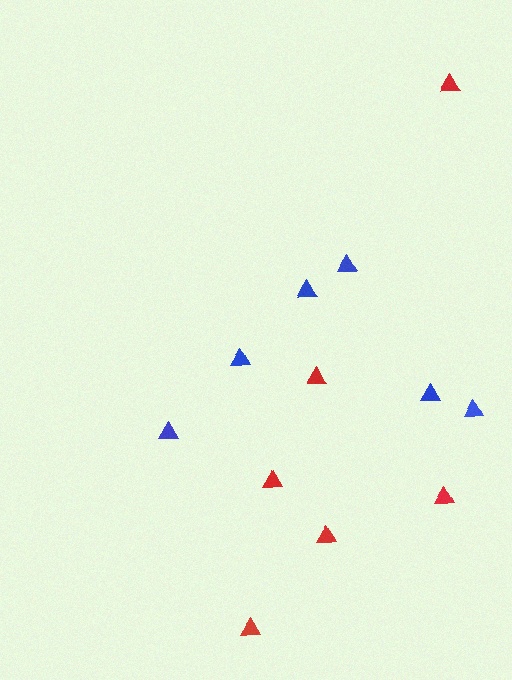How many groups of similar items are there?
There are 2 groups: one group of red triangles (6) and one group of blue triangles (6).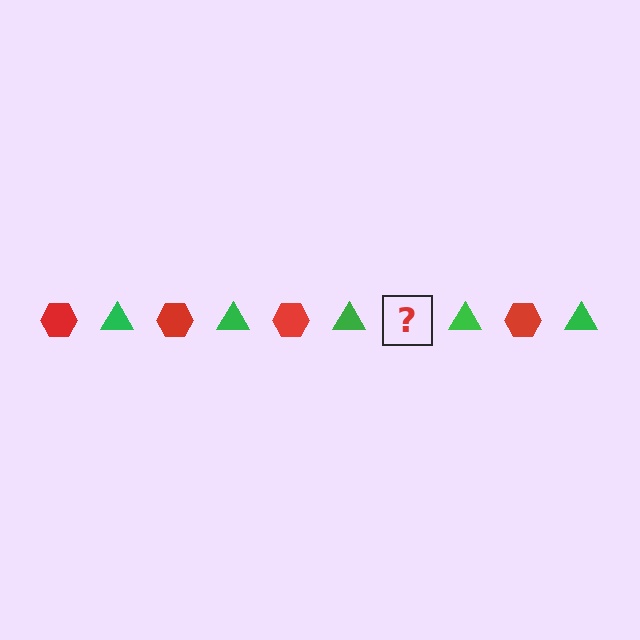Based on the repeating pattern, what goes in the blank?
The blank should be a red hexagon.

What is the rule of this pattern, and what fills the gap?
The rule is that the pattern alternates between red hexagon and green triangle. The gap should be filled with a red hexagon.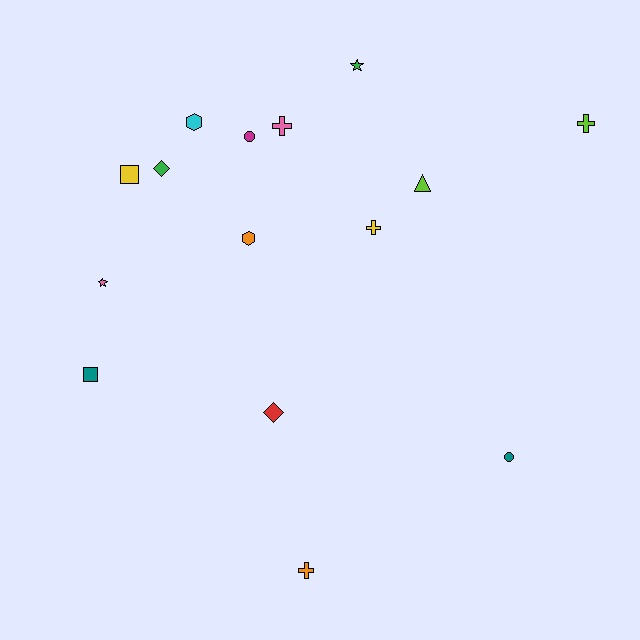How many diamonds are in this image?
There are 2 diamonds.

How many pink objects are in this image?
There are 2 pink objects.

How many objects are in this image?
There are 15 objects.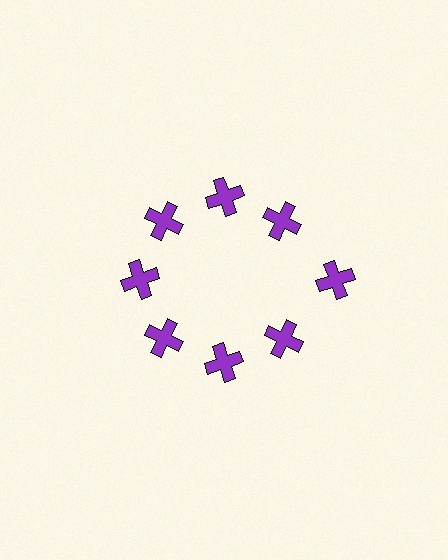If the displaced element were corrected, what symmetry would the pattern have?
It would have 8-fold rotational symmetry — the pattern would map onto itself every 45 degrees.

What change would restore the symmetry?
The symmetry would be restored by moving it inward, back onto the ring so that all 8 crosses sit at equal angles and equal distance from the center.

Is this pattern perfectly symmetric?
No. The 8 purple crosses are arranged in a ring, but one element near the 3 o'clock position is pushed outward from the center, breaking the 8-fold rotational symmetry.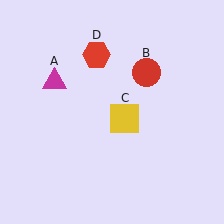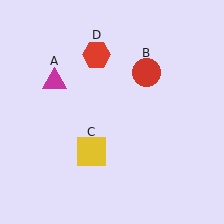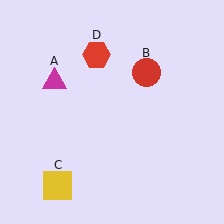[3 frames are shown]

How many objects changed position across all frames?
1 object changed position: yellow square (object C).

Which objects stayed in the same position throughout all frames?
Magenta triangle (object A) and red circle (object B) and red hexagon (object D) remained stationary.